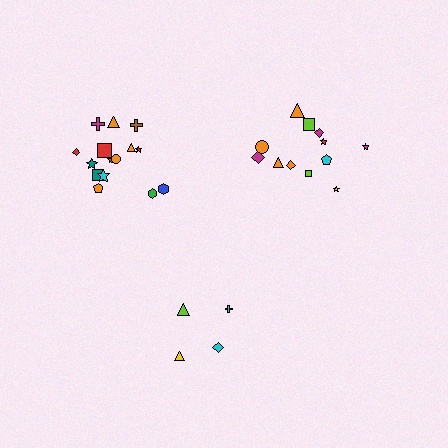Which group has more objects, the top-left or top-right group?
The top-left group.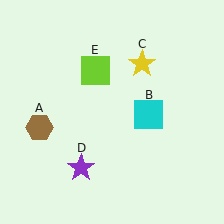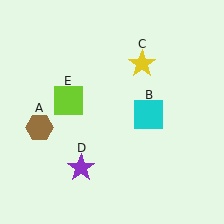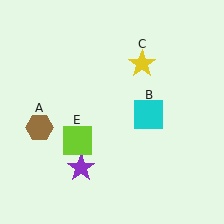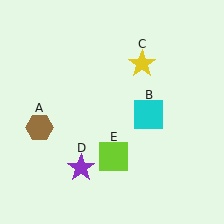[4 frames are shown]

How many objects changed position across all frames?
1 object changed position: lime square (object E).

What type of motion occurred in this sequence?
The lime square (object E) rotated counterclockwise around the center of the scene.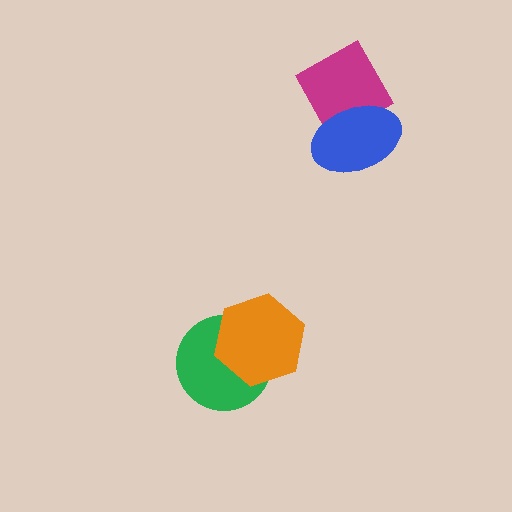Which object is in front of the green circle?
The orange hexagon is in front of the green circle.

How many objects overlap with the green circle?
1 object overlaps with the green circle.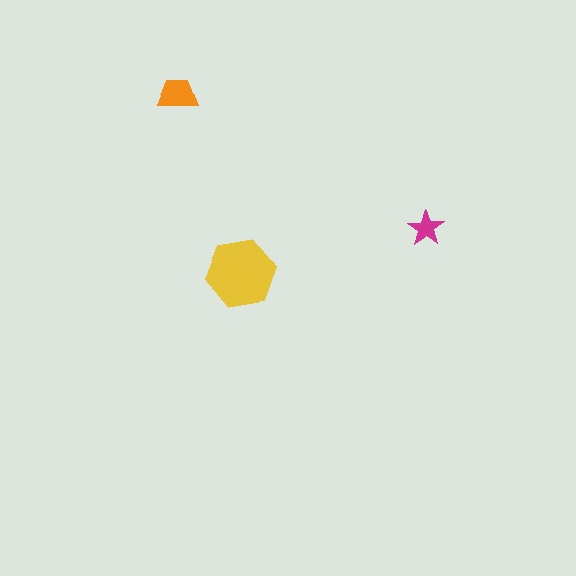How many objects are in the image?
There are 3 objects in the image.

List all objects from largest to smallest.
The yellow hexagon, the orange trapezoid, the magenta star.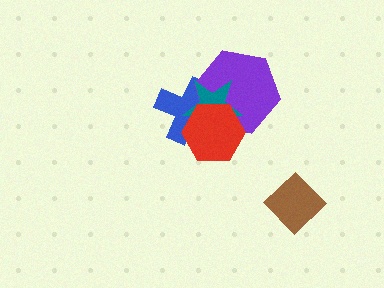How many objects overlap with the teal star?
3 objects overlap with the teal star.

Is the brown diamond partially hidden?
No, no other shape covers it.